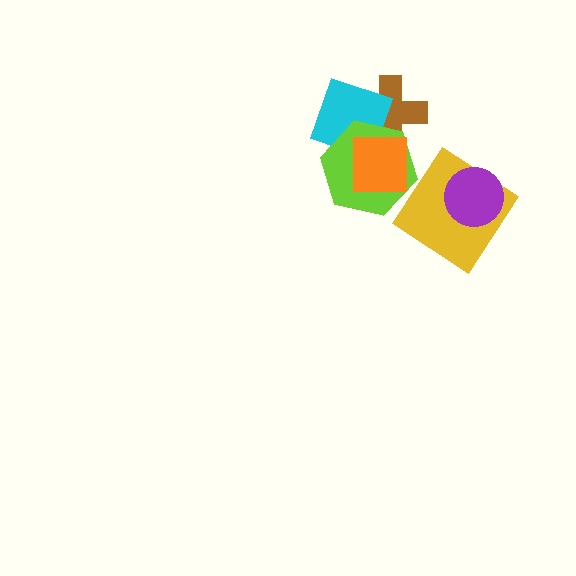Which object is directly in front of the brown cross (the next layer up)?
The cyan diamond is directly in front of the brown cross.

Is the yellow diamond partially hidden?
Yes, it is partially covered by another shape.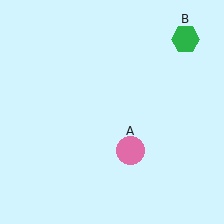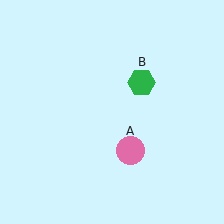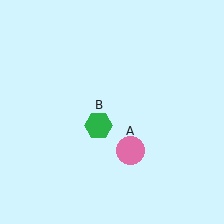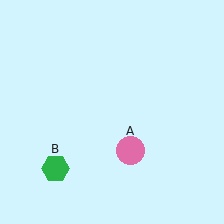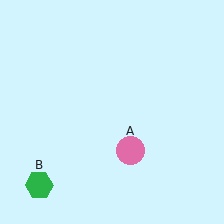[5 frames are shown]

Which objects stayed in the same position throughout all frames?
Pink circle (object A) remained stationary.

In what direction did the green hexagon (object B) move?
The green hexagon (object B) moved down and to the left.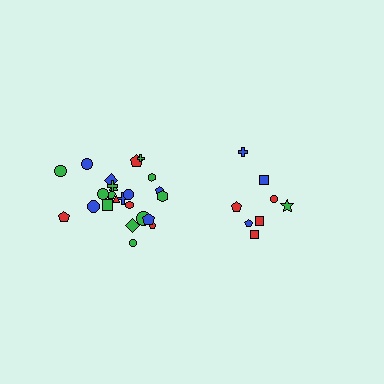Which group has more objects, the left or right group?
The left group.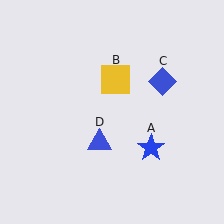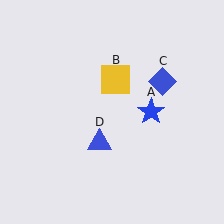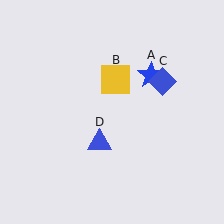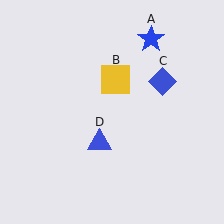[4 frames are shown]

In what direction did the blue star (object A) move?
The blue star (object A) moved up.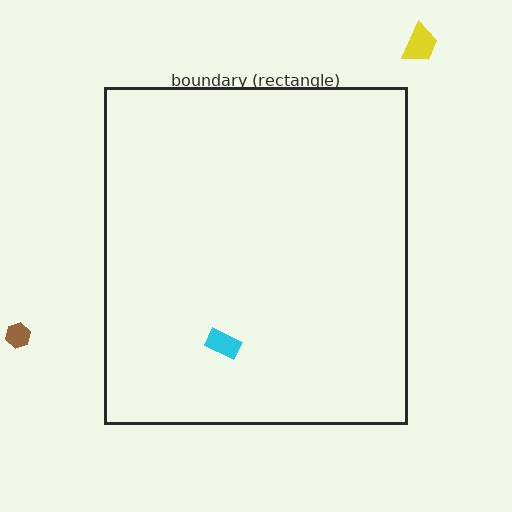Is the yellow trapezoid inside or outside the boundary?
Outside.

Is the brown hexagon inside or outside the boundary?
Outside.